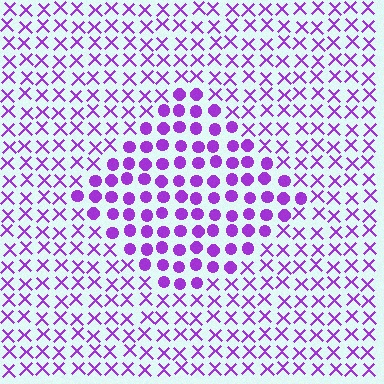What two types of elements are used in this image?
The image uses circles inside the diamond region and X marks outside it.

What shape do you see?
I see a diamond.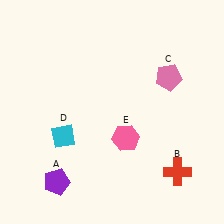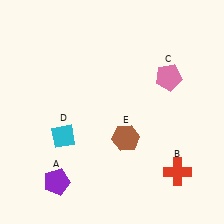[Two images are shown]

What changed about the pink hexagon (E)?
In Image 1, E is pink. In Image 2, it changed to brown.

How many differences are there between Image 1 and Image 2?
There is 1 difference between the two images.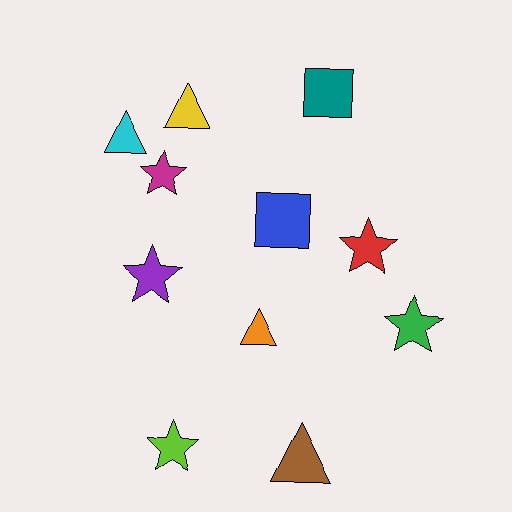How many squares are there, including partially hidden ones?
There are 2 squares.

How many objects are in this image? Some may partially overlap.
There are 11 objects.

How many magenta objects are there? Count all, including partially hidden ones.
There is 1 magenta object.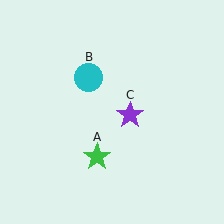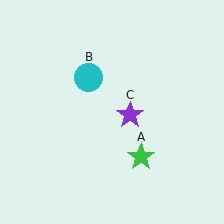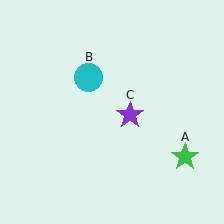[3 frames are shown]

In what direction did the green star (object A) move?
The green star (object A) moved right.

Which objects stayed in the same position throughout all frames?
Cyan circle (object B) and purple star (object C) remained stationary.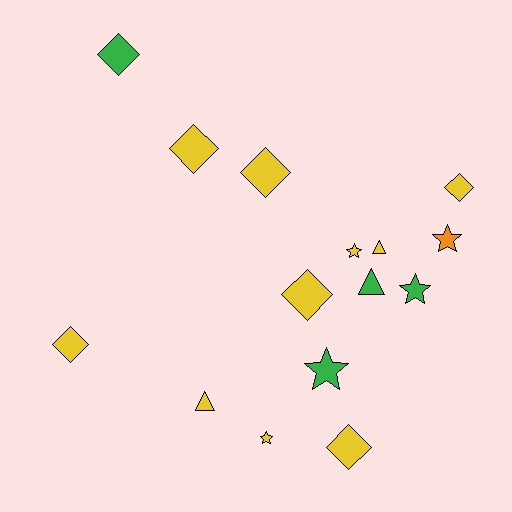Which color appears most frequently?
Yellow, with 10 objects.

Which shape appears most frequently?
Diamond, with 7 objects.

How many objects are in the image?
There are 15 objects.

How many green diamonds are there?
There is 1 green diamond.